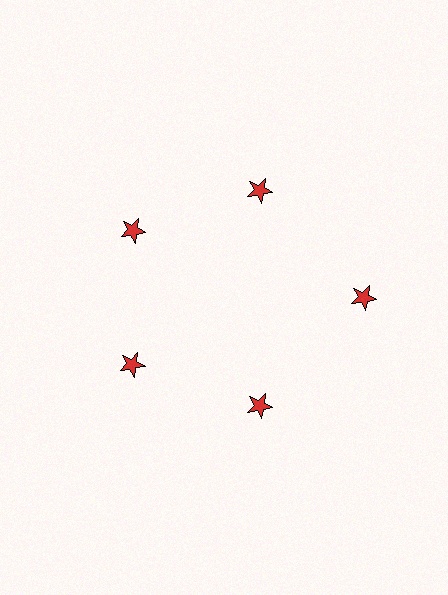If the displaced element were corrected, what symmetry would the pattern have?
It would have 5-fold rotational symmetry — the pattern would map onto itself every 72 degrees.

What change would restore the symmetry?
The symmetry would be restored by moving it inward, back onto the ring so that all 5 stars sit at equal angles and equal distance from the center.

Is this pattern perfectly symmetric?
No. The 5 red stars are arranged in a ring, but one element near the 3 o'clock position is pushed outward from the center, breaking the 5-fold rotational symmetry.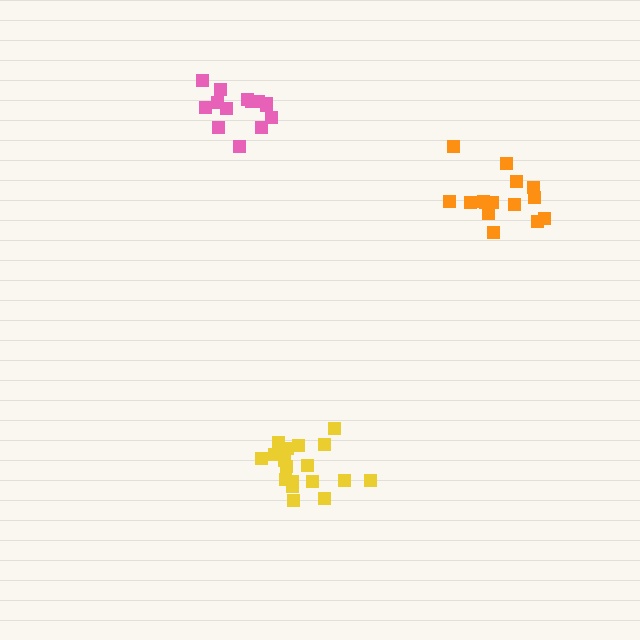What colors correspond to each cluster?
The clusters are colored: yellow, pink, orange.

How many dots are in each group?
Group 1: 19 dots, Group 2: 14 dots, Group 3: 15 dots (48 total).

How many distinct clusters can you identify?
There are 3 distinct clusters.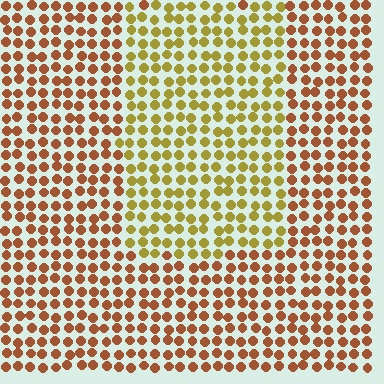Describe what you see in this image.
The image is filled with small brown elements in a uniform arrangement. A rectangle-shaped region is visible where the elements are tinted to a slightly different hue, forming a subtle color boundary.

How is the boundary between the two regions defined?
The boundary is defined purely by a slight shift in hue (about 37 degrees). Spacing, size, and orientation are identical on both sides.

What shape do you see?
I see a rectangle.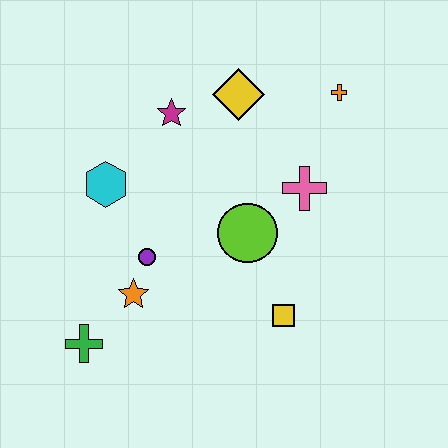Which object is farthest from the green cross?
The orange cross is farthest from the green cross.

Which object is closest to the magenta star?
The yellow diamond is closest to the magenta star.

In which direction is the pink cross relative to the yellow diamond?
The pink cross is below the yellow diamond.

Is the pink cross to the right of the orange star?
Yes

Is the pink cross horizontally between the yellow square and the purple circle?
No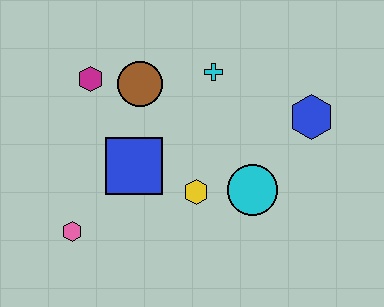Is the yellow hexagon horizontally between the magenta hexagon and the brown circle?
No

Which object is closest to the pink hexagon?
The blue square is closest to the pink hexagon.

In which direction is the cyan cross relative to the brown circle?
The cyan cross is to the right of the brown circle.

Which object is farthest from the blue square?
The blue hexagon is farthest from the blue square.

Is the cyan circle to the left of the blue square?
No